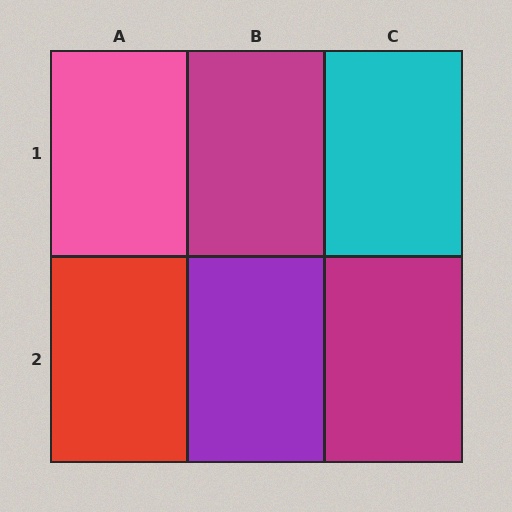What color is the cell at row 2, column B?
Purple.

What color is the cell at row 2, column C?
Magenta.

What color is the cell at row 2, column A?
Red.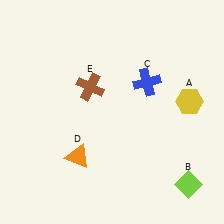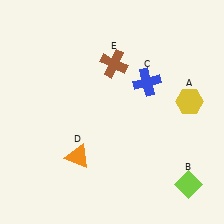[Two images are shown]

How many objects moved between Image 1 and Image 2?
1 object moved between the two images.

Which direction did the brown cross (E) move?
The brown cross (E) moved right.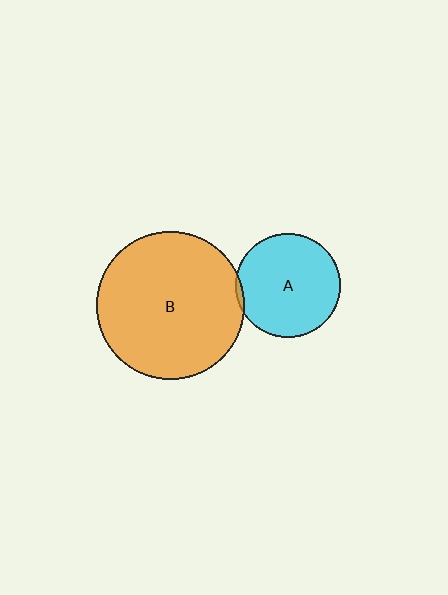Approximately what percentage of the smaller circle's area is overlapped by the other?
Approximately 5%.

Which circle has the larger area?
Circle B (orange).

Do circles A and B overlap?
Yes.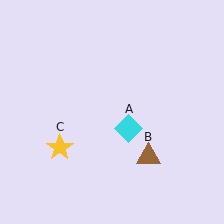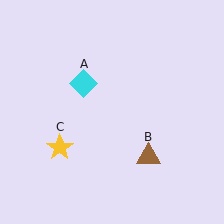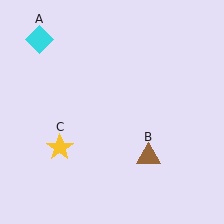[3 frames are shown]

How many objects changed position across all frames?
1 object changed position: cyan diamond (object A).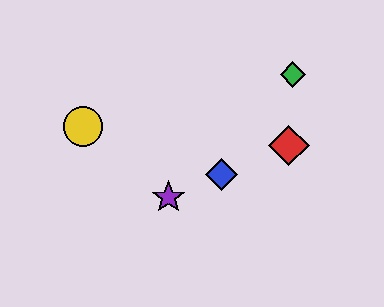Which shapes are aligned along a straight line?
The red diamond, the blue diamond, the purple star are aligned along a straight line.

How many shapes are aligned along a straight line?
3 shapes (the red diamond, the blue diamond, the purple star) are aligned along a straight line.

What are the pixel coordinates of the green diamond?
The green diamond is at (293, 74).